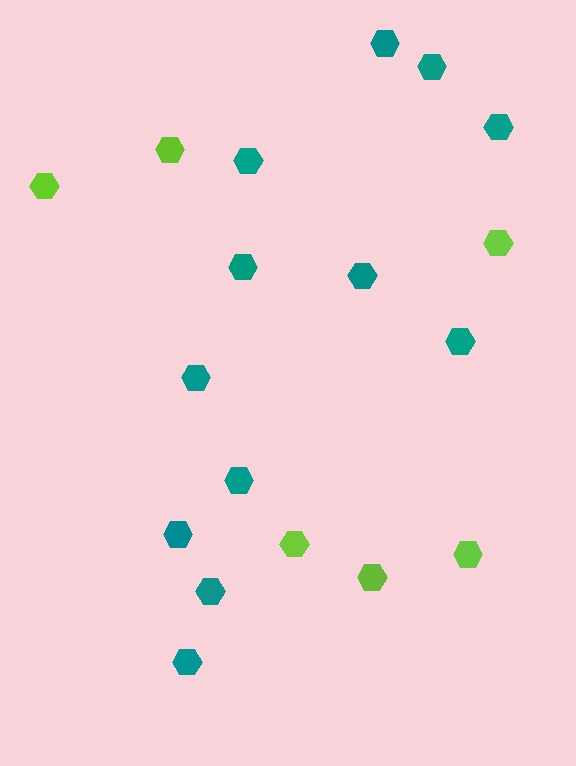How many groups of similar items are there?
There are 2 groups: one group of teal hexagons (12) and one group of lime hexagons (6).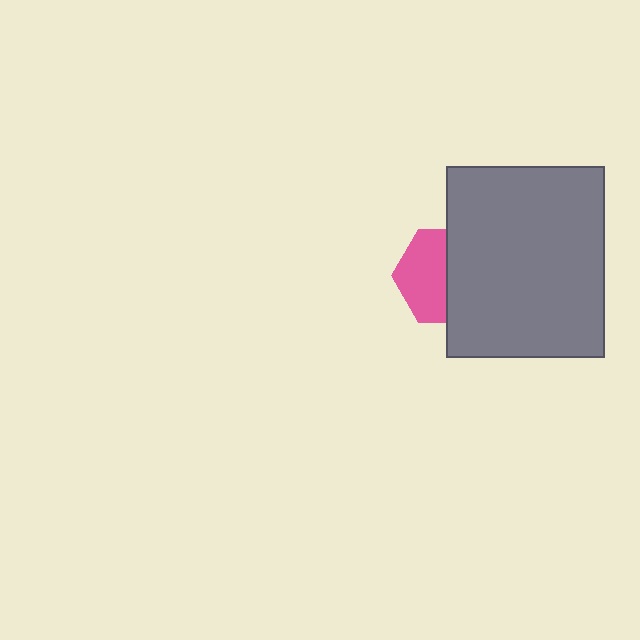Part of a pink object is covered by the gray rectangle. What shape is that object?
It is a hexagon.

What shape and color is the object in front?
The object in front is a gray rectangle.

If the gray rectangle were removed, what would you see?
You would see the complete pink hexagon.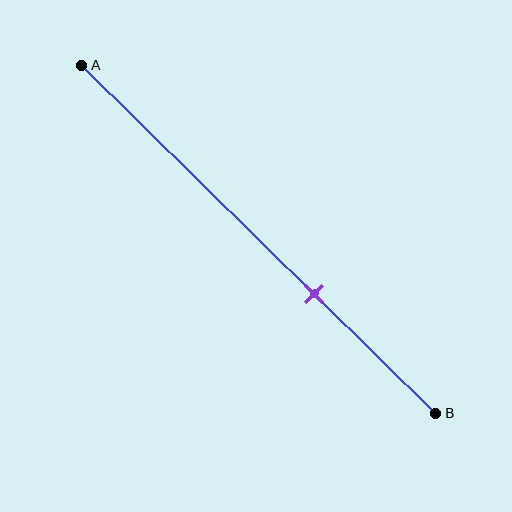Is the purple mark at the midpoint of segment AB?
No, the mark is at about 65% from A, not at the 50% midpoint.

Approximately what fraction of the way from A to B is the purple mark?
The purple mark is approximately 65% of the way from A to B.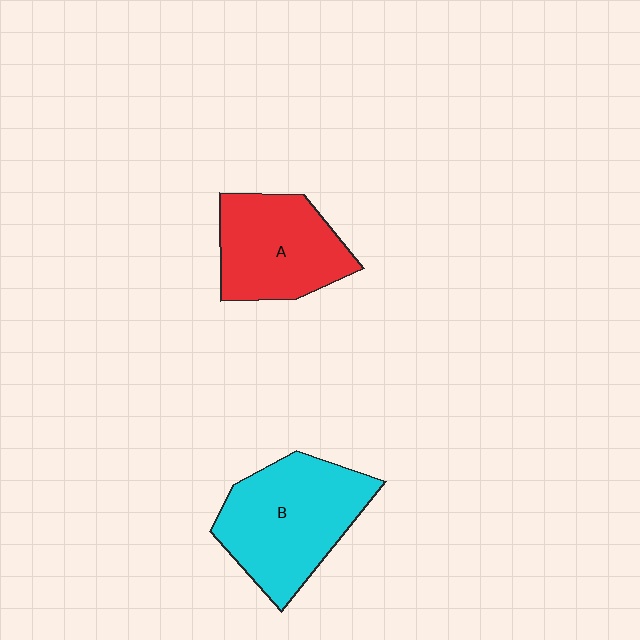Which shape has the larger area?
Shape B (cyan).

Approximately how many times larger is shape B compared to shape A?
Approximately 1.2 times.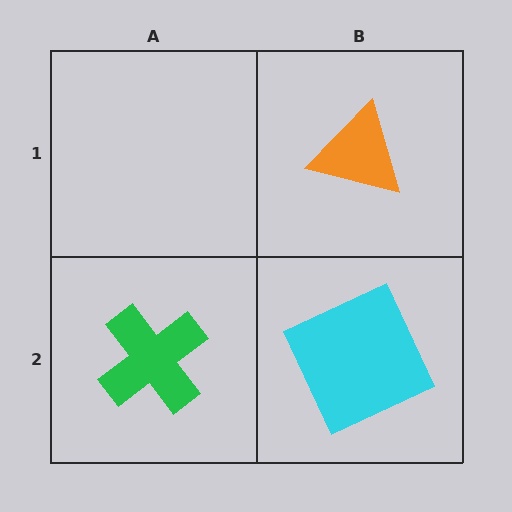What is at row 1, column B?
An orange triangle.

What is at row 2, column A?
A green cross.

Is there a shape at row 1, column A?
No, that cell is empty.